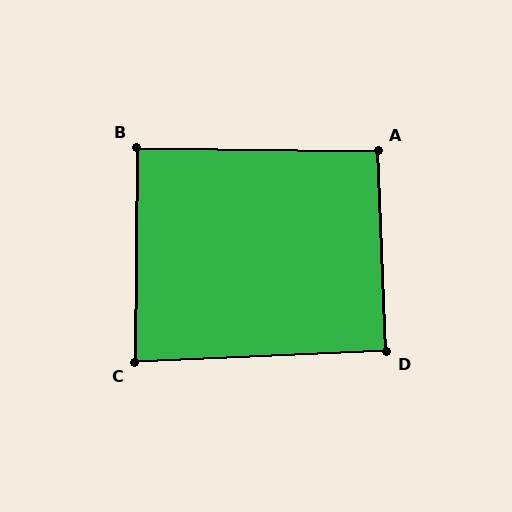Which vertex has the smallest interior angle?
C, at approximately 87 degrees.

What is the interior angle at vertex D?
Approximately 90 degrees (approximately right).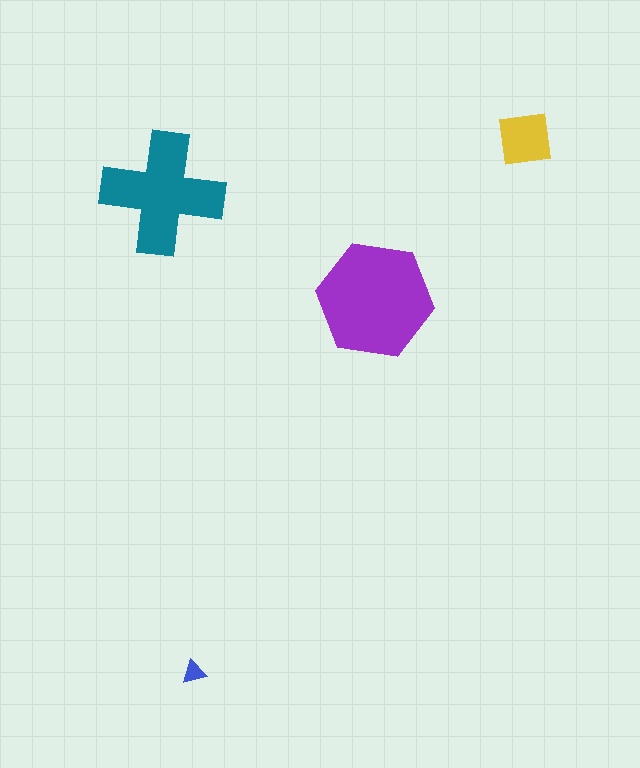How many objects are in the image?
There are 4 objects in the image.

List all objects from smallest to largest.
The blue triangle, the yellow square, the teal cross, the purple hexagon.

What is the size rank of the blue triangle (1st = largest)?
4th.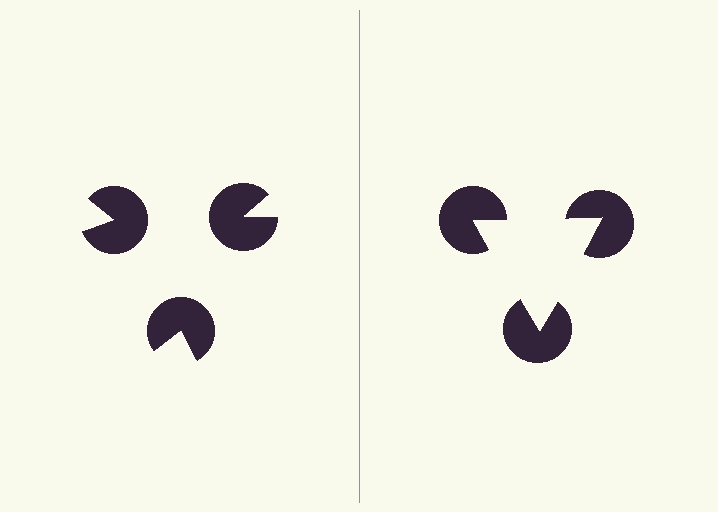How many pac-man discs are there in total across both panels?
6 — 3 on each side.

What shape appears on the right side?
An illusory triangle.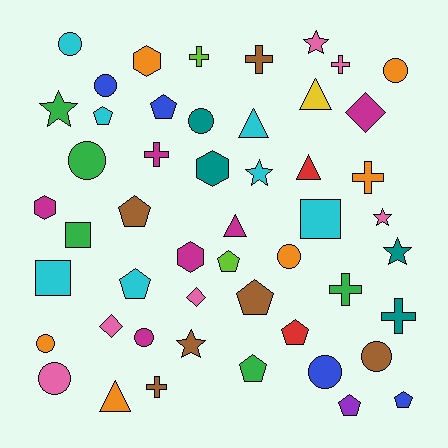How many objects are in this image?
There are 50 objects.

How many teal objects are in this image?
There are 4 teal objects.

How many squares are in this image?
There are 3 squares.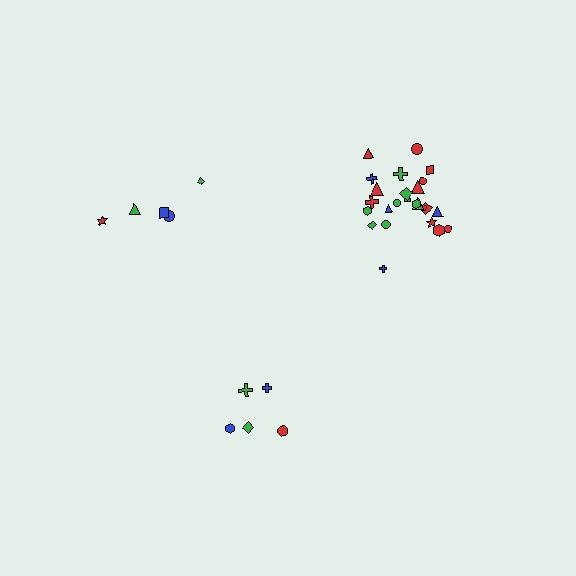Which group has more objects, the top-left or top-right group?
The top-right group.